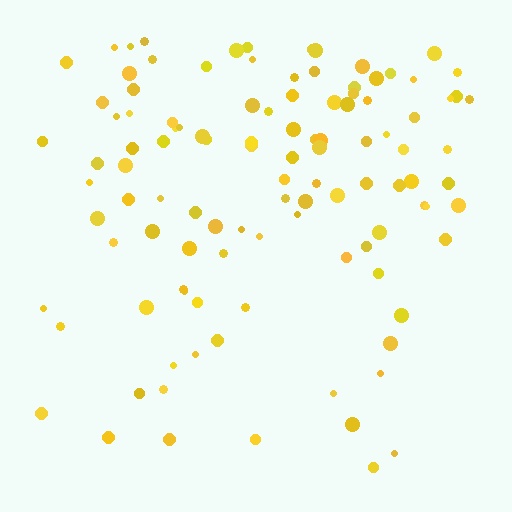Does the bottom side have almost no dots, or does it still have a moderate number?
Still a moderate number, just noticeably fewer than the top.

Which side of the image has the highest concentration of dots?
The top.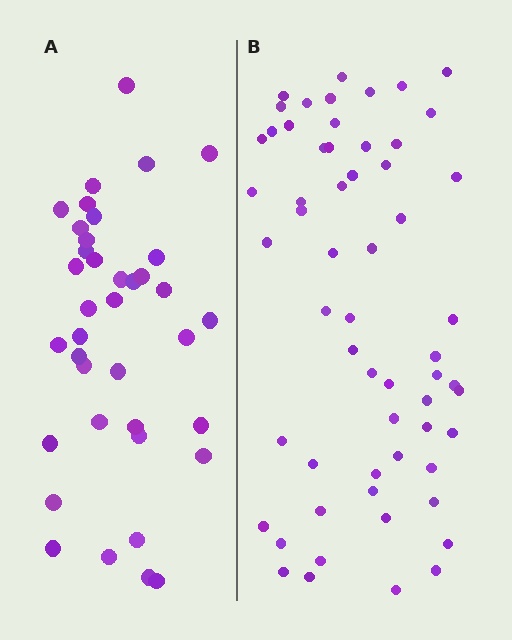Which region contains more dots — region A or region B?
Region B (the right region) has more dots.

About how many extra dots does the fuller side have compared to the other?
Region B has approximately 20 more dots than region A.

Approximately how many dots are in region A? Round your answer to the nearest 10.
About 40 dots. (The exact count is 38, which rounds to 40.)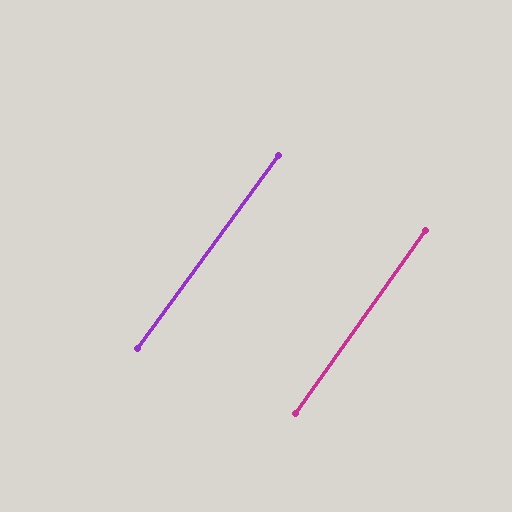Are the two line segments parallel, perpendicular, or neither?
Parallel — their directions differ by only 0.4°.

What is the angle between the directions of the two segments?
Approximately 0 degrees.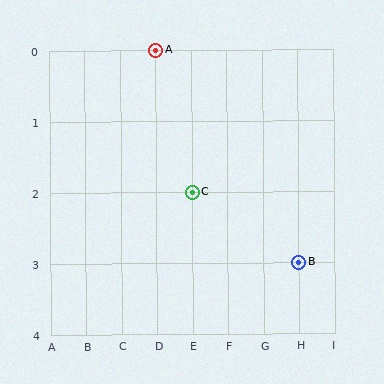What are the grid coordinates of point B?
Point B is at grid coordinates (H, 3).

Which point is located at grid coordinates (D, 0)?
Point A is at (D, 0).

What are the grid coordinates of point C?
Point C is at grid coordinates (E, 2).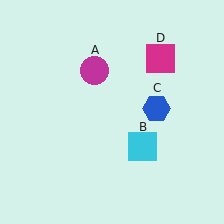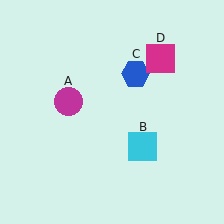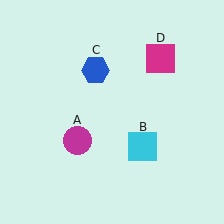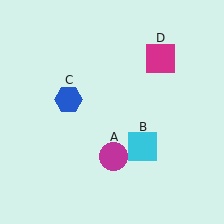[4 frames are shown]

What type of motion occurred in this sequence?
The magenta circle (object A), blue hexagon (object C) rotated counterclockwise around the center of the scene.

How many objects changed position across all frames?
2 objects changed position: magenta circle (object A), blue hexagon (object C).